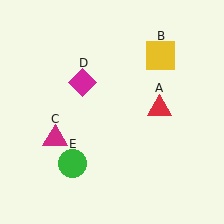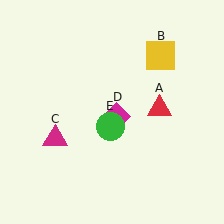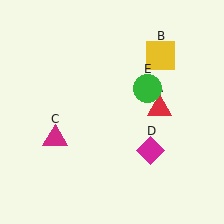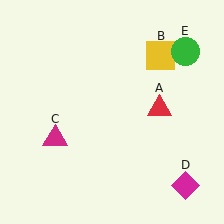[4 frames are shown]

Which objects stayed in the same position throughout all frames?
Red triangle (object A) and yellow square (object B) and magenta triangle (object C) remained stationary.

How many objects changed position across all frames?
2 objects changed position: magenta diamond (object D), green circle (object E).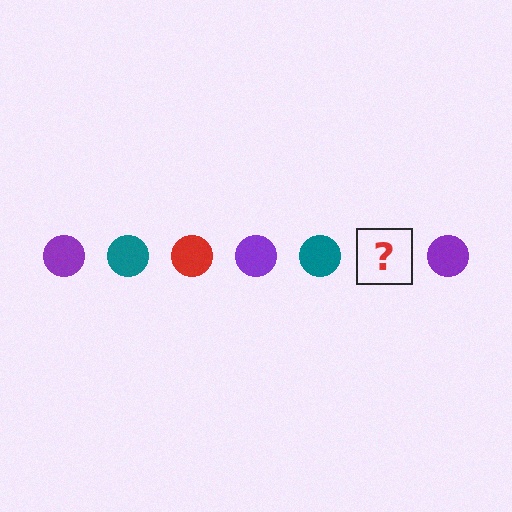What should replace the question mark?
The question mark should be replaced with a red circle.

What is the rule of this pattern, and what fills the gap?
The rule is that the pattern cycles through purple, teal, red circles. The gap should be filled with a red circle.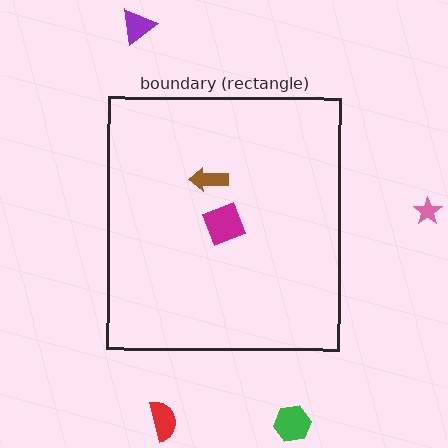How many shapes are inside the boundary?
2 inside, 4 outside.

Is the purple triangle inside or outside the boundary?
Outside.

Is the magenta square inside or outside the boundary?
Inside.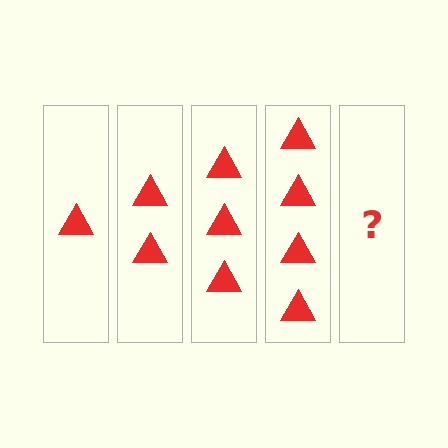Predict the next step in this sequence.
The next step is 5 triangles.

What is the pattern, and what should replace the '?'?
The pattern is that each step adds one more triangle. The '?' should be 5 triangles.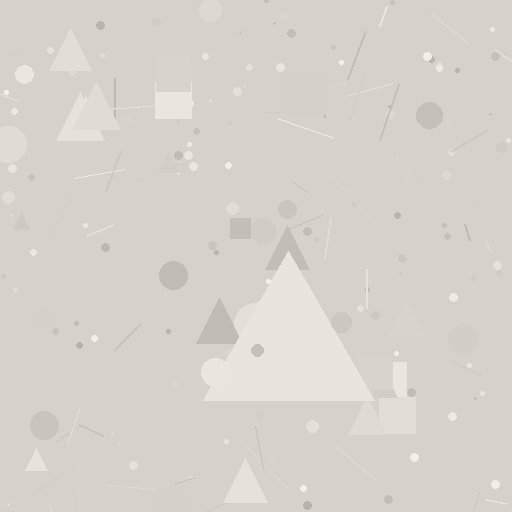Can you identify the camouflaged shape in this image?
The camouflaged shape is a triangle.